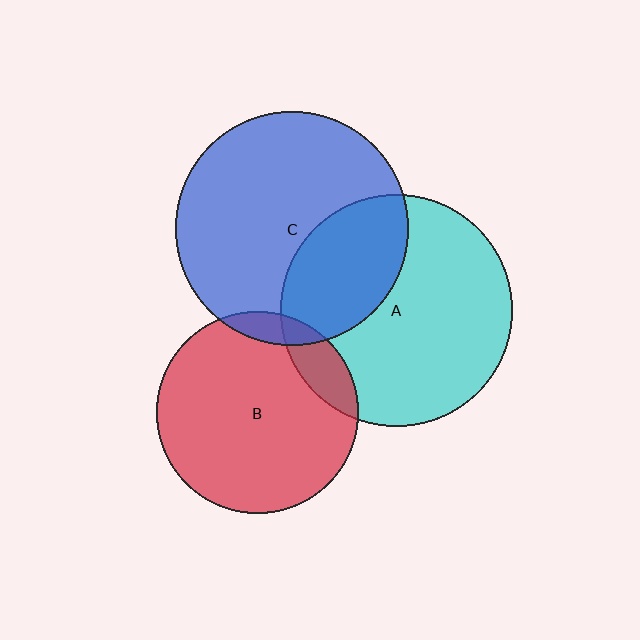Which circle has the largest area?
Circle C (blue).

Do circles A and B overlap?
Yes.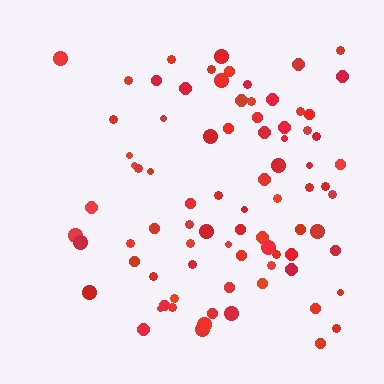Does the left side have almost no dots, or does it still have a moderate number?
Still a moderate number, just noticeably fewer than the right.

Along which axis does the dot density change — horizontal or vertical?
Horizontal.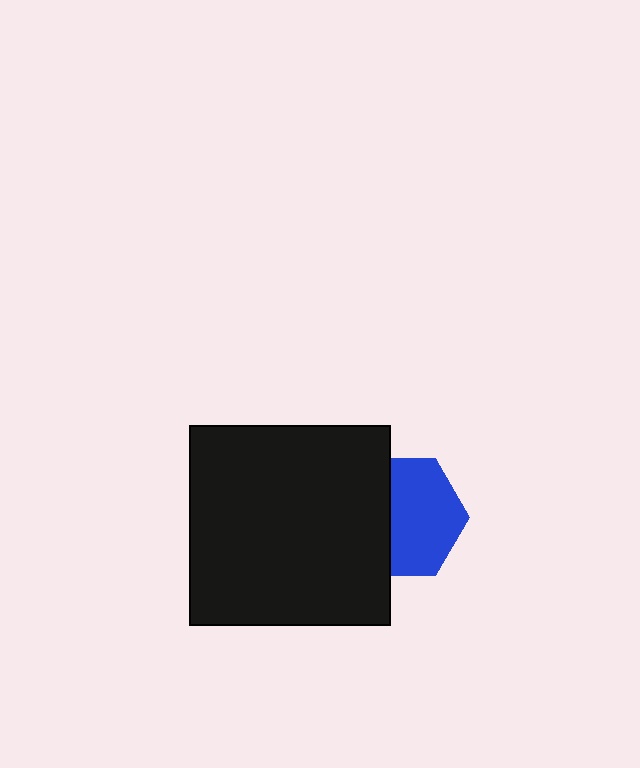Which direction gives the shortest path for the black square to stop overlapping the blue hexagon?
Moving left gives the shortest separation.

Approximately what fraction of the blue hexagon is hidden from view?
Roughly 40% of the blue hexagon is hidden behind the black square.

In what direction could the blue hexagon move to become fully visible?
The blue hexagon could move right. That would shift it out from behind the black square entirely.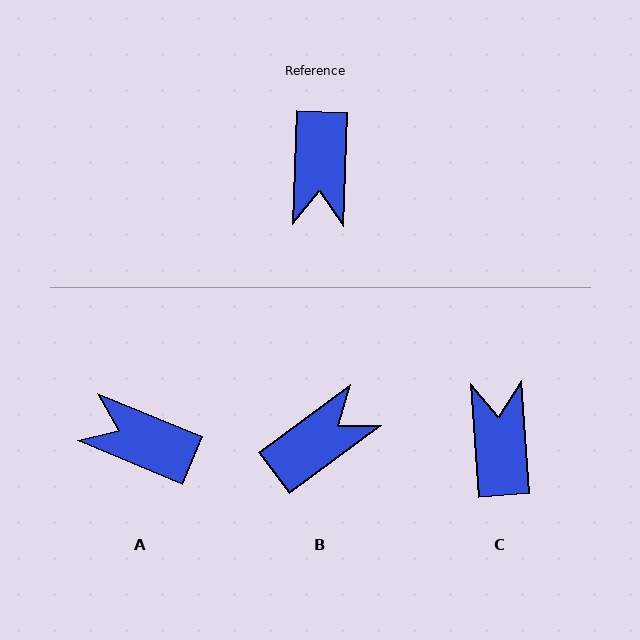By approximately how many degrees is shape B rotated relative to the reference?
Approximately 129 degrees counter-clockwise.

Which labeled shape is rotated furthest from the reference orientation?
C, about 174 degrees away.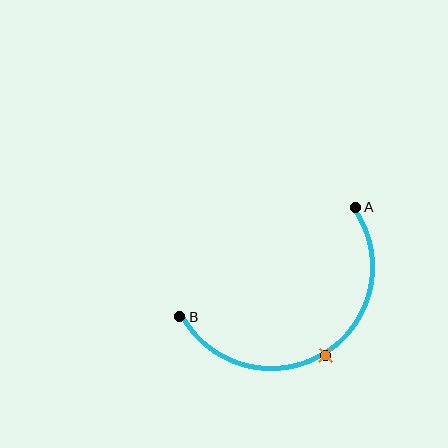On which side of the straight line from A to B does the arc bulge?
The arc bulges below the straight line connecting A and B.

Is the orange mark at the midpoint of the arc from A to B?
Yes. The orange mark lies on the arc at equal arc-length from both A and B — it is the arc midpoint.